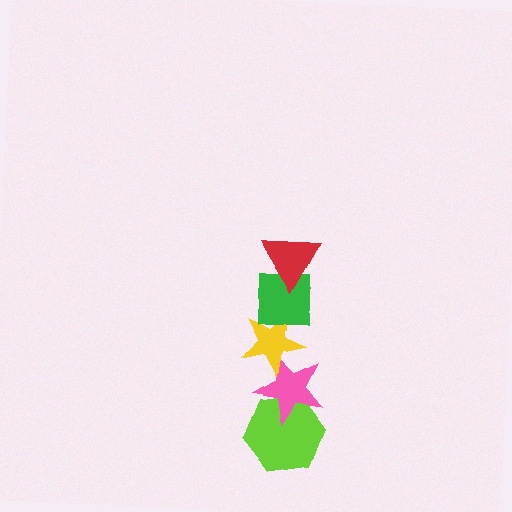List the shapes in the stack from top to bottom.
From top to bottom: the red triangle, the green square, the yellow star, the pink star, the lime hexagon.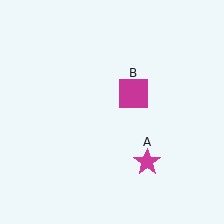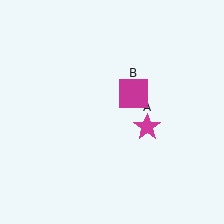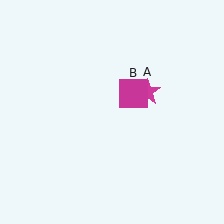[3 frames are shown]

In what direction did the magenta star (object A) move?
The magenta star (object A) moved up.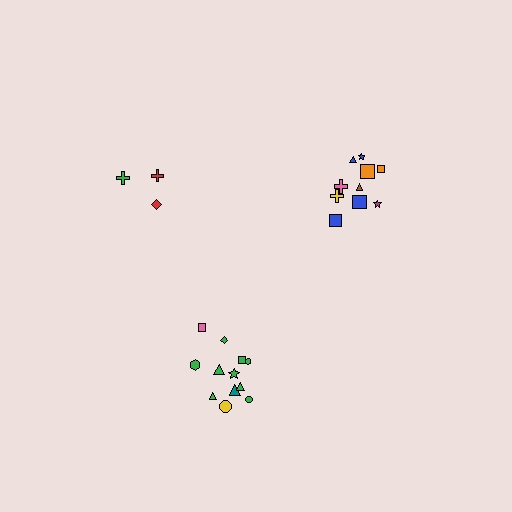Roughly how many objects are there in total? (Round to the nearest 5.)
Roughly 25 objects in total.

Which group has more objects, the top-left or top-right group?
The top-right group.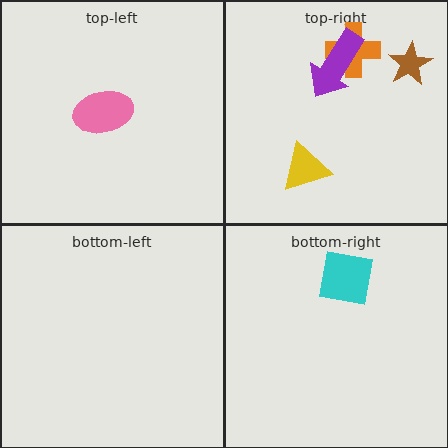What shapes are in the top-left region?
The pink ellipse.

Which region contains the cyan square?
The bottom-right region.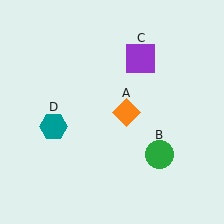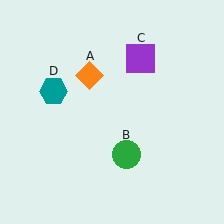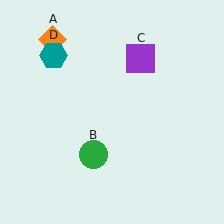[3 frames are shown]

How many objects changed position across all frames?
3 objects changed position: orange diamond (object A), green circle (object B), teal hexagon (object D).